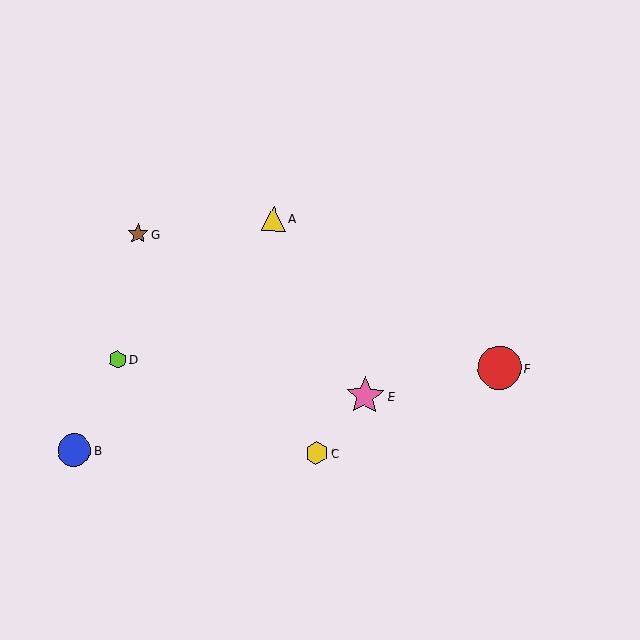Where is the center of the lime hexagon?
The center of the lime hexagon is at (117, 360).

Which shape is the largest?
The red circle (labeled F) is the largest.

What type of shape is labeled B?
Shape B is a blue circle.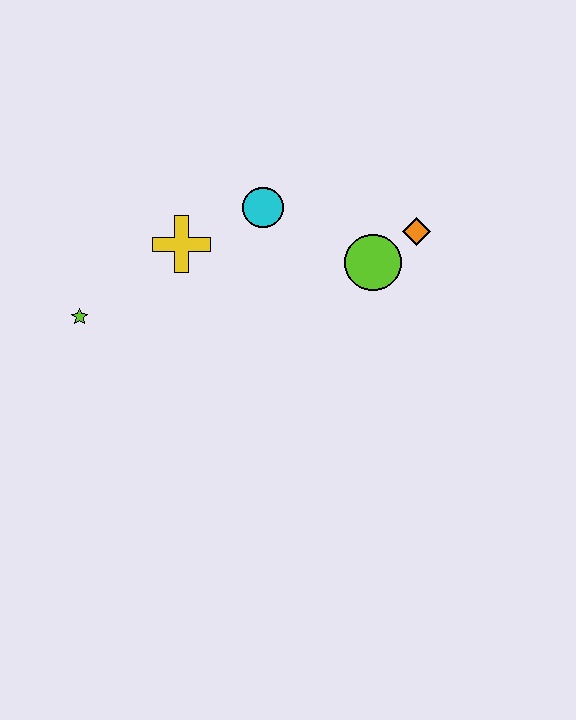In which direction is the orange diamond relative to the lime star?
The orange diamond is to the right of the lime star.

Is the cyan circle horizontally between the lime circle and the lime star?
Yes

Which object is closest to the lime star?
The yellow cross is closest to the lime star.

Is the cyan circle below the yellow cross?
No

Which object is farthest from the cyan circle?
The lime star is farthest from the cyan circle.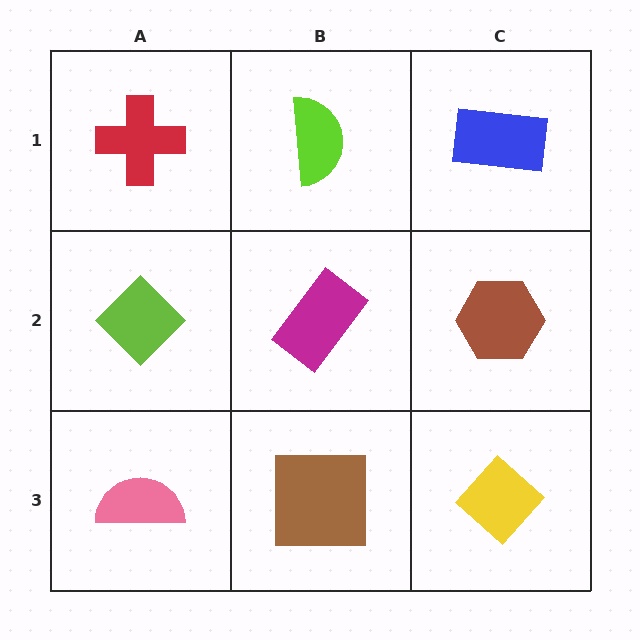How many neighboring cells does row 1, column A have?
2.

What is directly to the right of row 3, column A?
A brown square.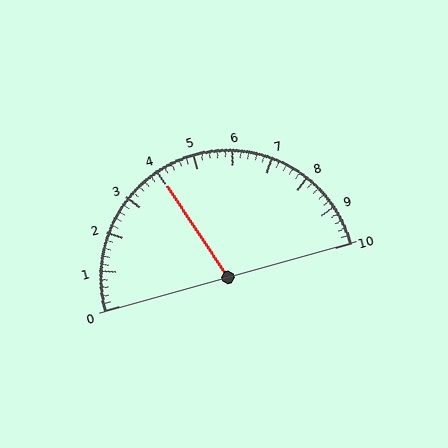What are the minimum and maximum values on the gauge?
The gauge ranges from 0 to 10.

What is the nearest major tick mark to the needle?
The nearest major tick mark is 4.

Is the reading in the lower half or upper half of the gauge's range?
The reading is in the lower half of the range (0 to 10).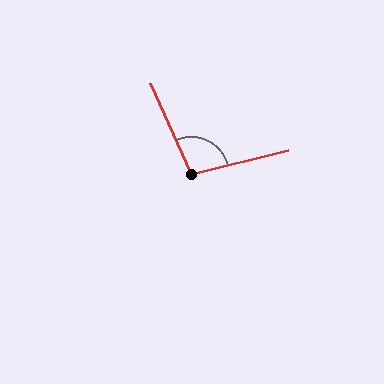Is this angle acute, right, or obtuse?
It is obtuse.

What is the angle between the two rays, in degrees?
Approximately 101 degrees.